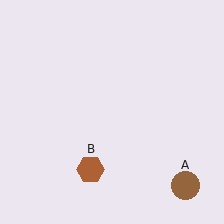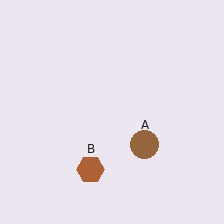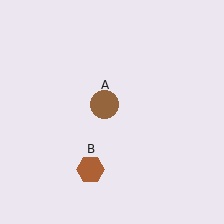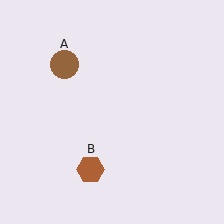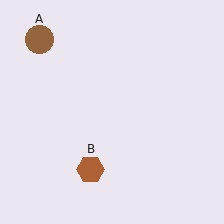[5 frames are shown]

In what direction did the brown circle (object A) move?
The brown circle (object A) moved up and to the left.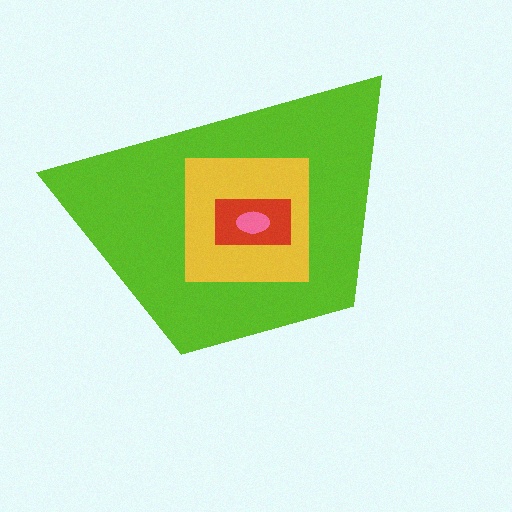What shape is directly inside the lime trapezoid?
The yellow square.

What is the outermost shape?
The lime trapezoid.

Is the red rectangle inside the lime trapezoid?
Yes.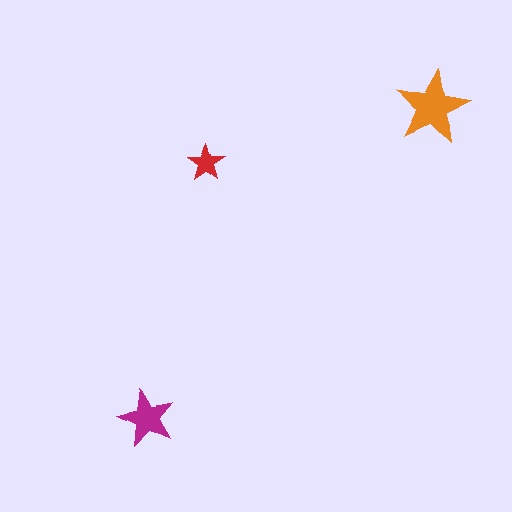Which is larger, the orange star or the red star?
The orange one.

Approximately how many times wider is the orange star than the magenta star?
About 1.5 times wider.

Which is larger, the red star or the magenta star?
The magenta one.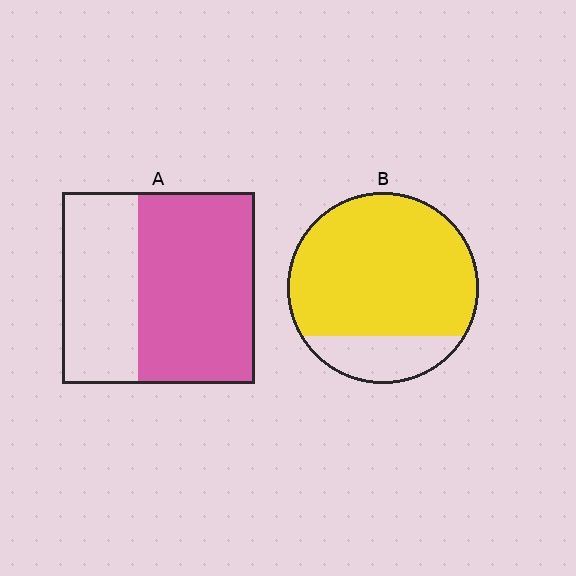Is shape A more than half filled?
Yes.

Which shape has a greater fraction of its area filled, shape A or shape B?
Shape B.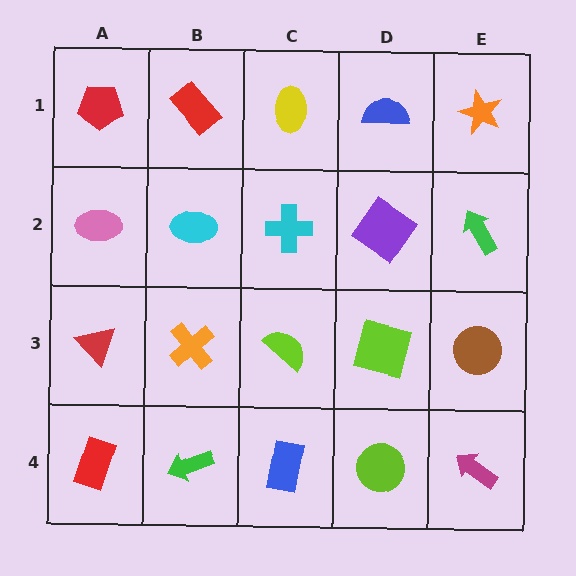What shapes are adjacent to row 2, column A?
A red pentagon (row 1, column A), a red triangle (row 3, column A), a cyan ellipse (row 2, column B).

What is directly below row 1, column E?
A green arrow.